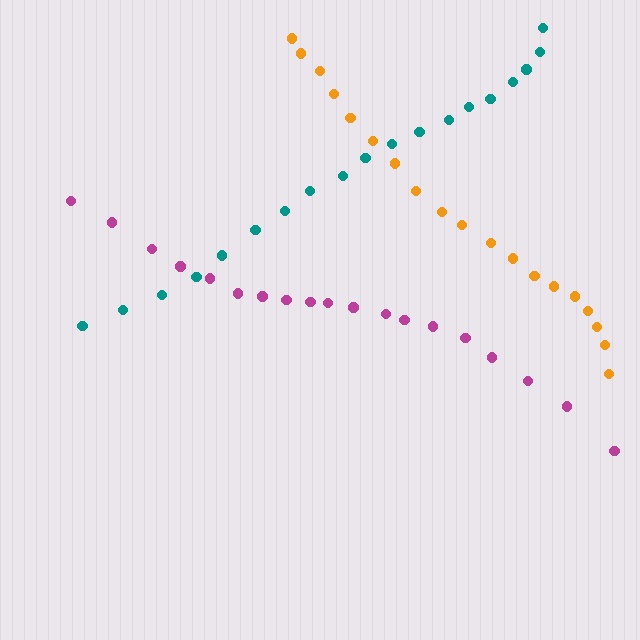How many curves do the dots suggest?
There are 3 distinct paths.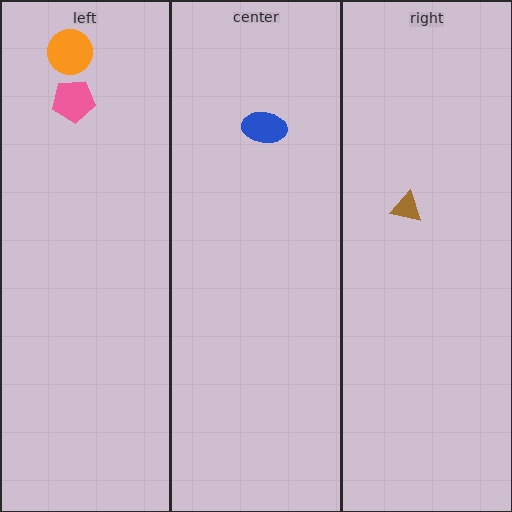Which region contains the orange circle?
The left region.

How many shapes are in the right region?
1.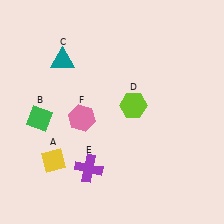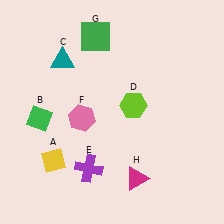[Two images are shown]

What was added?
A green square (G), a magenta triangle (H) were added in Image 2.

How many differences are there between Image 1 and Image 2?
There are 2 differences between the two images.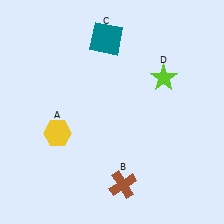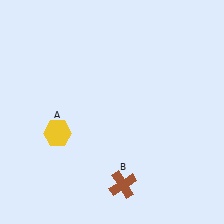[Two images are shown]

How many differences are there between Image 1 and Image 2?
There are 2 differences between the two images.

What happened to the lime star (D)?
The lime star (D) was removed in Image 2. It was in the top-right area of Image 1.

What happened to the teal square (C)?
The teal square (C) was removed in Image 2. It was in the top-left area of Image 1.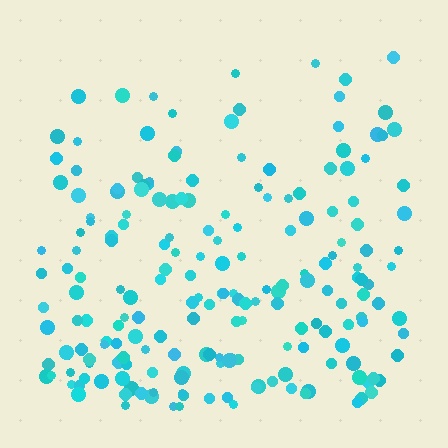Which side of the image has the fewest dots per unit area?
The top.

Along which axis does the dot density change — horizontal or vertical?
Vertical.